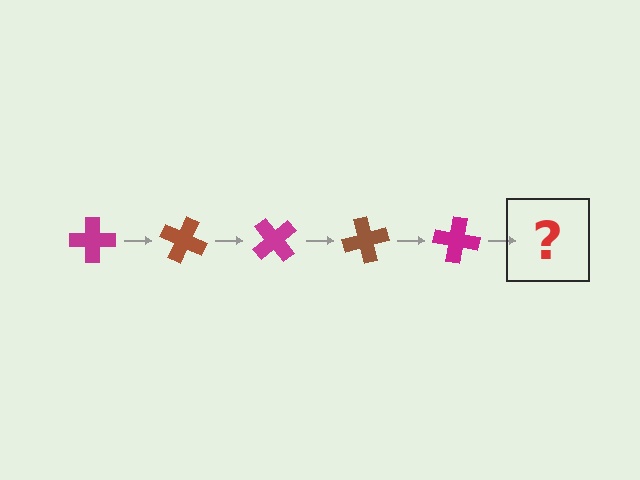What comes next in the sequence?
The next element should be a brown cross, rotated 125 degrees from the start.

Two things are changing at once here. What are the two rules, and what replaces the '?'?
The two rules are that it rotates 25 degrees each step and the color cycles through magenta and brown. The '?' should be a brown cross, rotated 125 degrees from the start.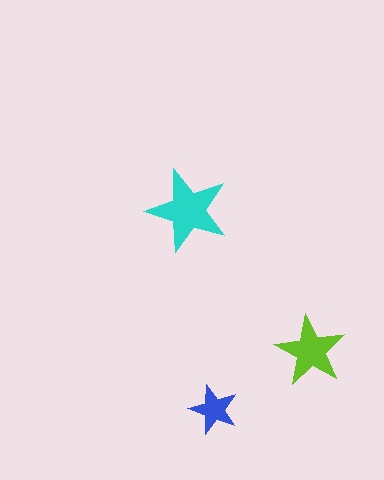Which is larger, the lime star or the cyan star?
The cyan one.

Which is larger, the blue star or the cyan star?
The cyan one.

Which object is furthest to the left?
The cyan star is leftmost.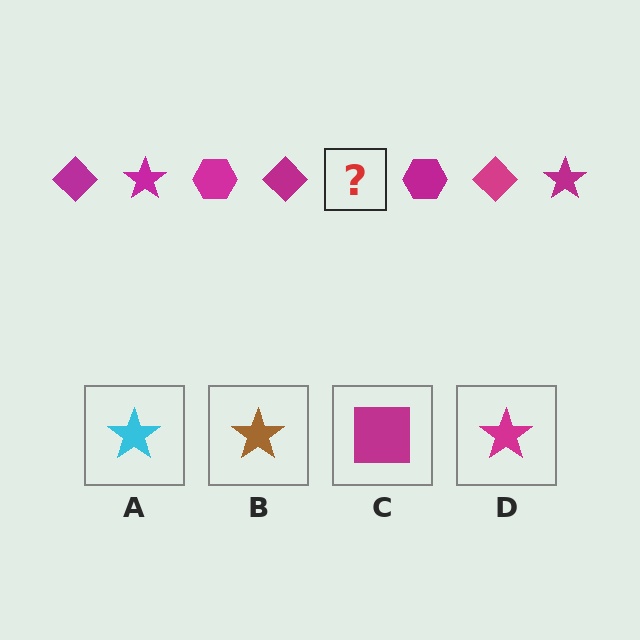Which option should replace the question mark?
Option D.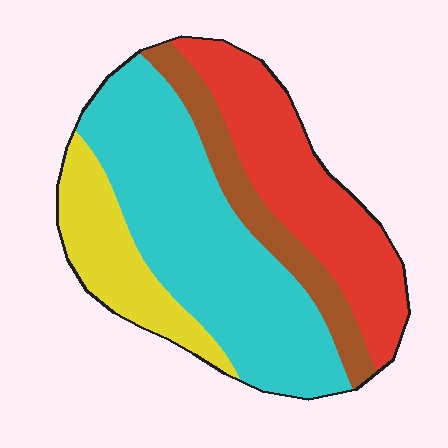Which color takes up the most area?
Cyan, at roughly 45%.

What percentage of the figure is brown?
Brown takes up less than a sixth of the figure.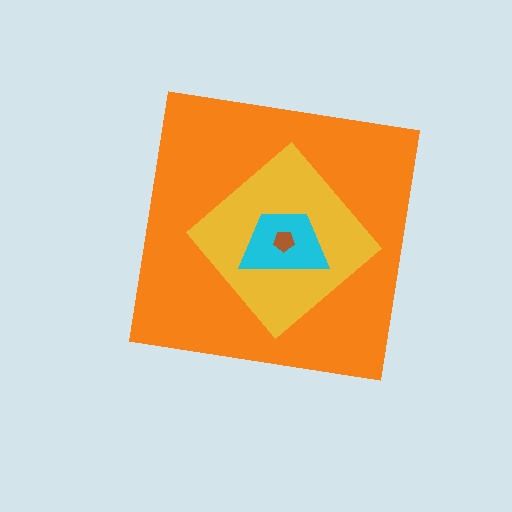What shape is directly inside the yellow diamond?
The cyan trapezoid.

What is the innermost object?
The brown pentagon.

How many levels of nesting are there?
4.